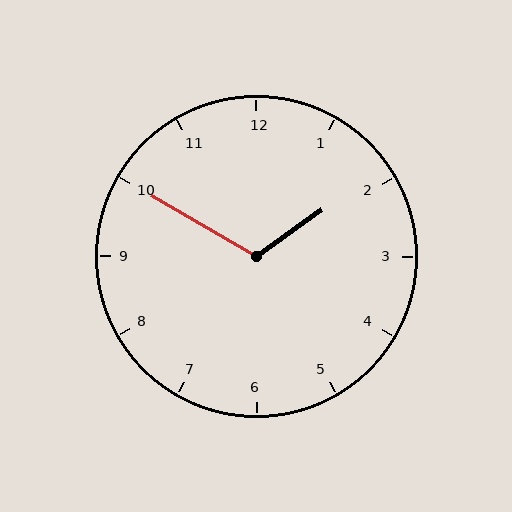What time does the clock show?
1:50.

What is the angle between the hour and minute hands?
Approximately 115 degrees.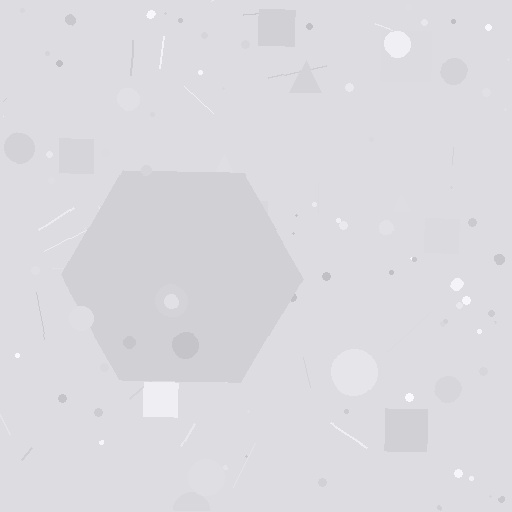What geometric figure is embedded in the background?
A hexagon is embedded in the background.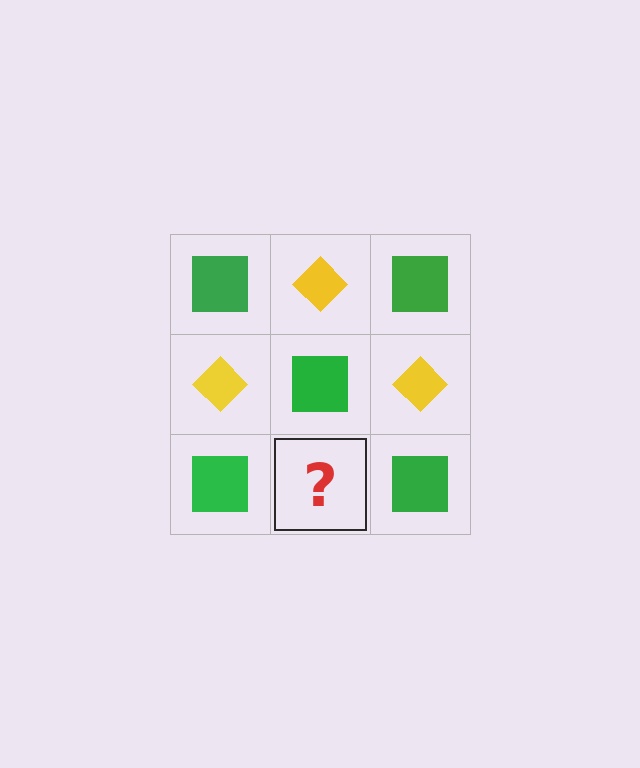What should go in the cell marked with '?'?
The missing cell should contain a yellow diamond.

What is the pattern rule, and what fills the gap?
The rule is that it alternates green square and yellow diamond in a checkerboard pattern. The gap should be filled with a yellow diamond.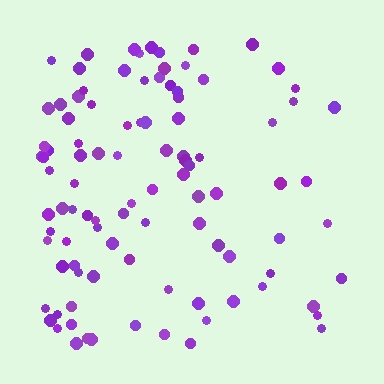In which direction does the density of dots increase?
From right to left, with the left side densest.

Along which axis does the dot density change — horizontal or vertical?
Horizontal.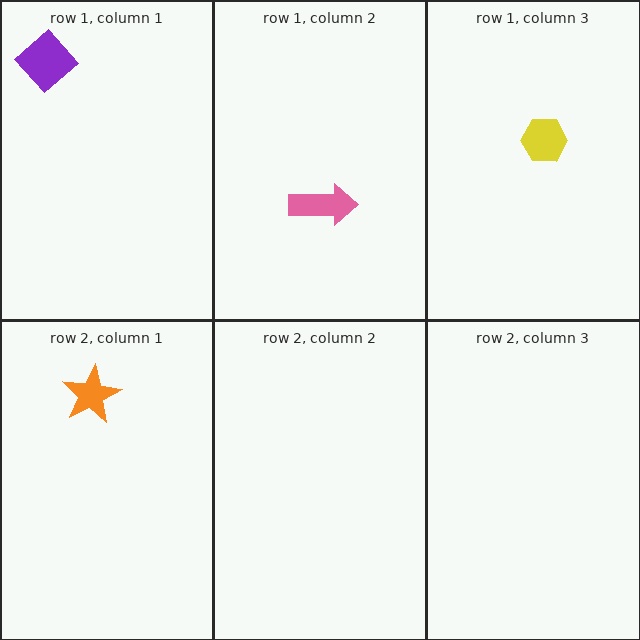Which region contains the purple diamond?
The row 1, column 1 region.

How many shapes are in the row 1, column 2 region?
1.